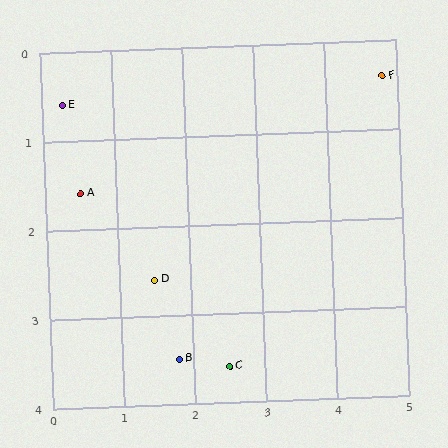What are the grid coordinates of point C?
Point C is at approximately (2.5, 3.6).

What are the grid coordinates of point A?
Point A is at approximately (0.5, 1.6).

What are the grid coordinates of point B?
Point B is at approximately (1.8, 3.5).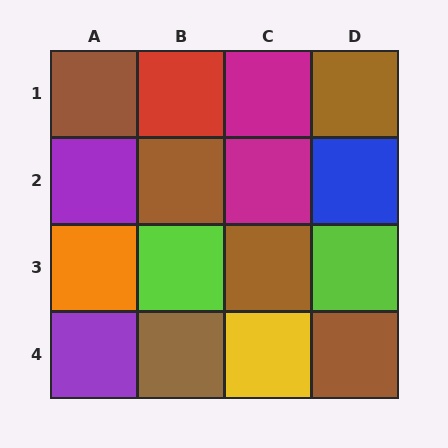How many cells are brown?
6 cells are brown.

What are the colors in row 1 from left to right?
Brown, red, magenta, brown.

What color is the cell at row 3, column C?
Brown.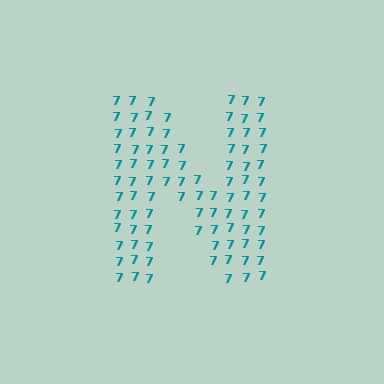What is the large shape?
The large shape is the letter N.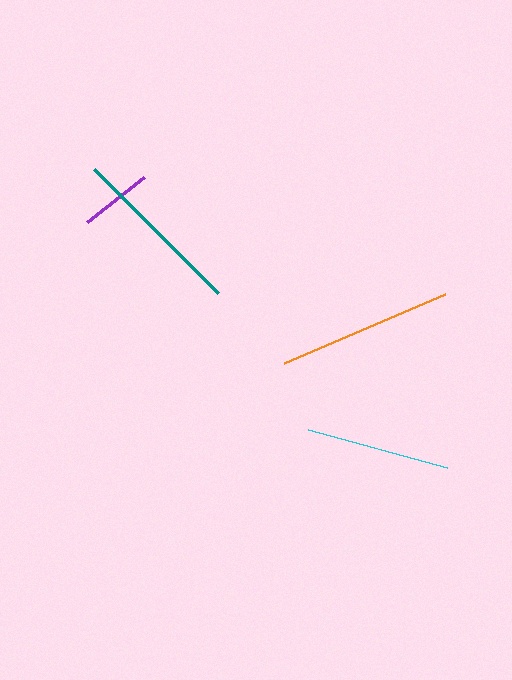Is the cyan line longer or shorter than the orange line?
The orange line is longer than the cyan line.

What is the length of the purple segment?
The purple segment is approximately 73 pixels long.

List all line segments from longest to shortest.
From longest to shortest: orange, teal, cyan, purple.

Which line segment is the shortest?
The purple line is the shortest at approximately 73 pixels.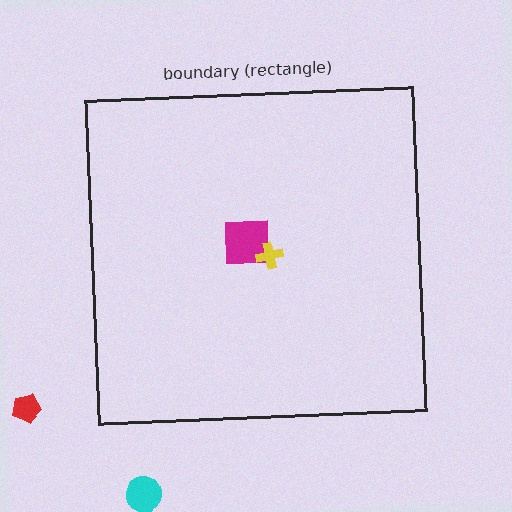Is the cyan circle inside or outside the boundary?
Outside.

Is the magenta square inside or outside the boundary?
Inside.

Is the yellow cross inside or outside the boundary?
Inside.